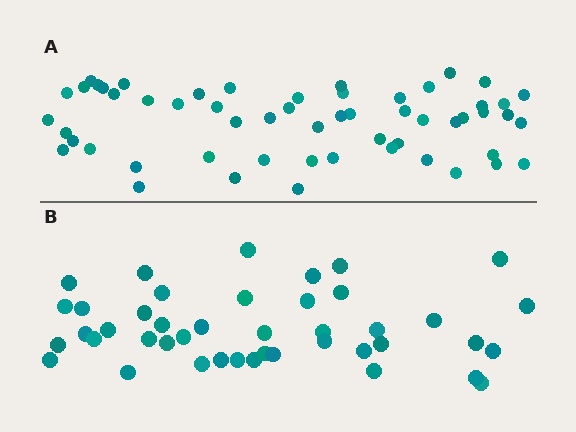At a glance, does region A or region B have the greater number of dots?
Region A (the top region) has more dots.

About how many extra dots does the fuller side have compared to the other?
Region A has approximately 15 more dots than region B.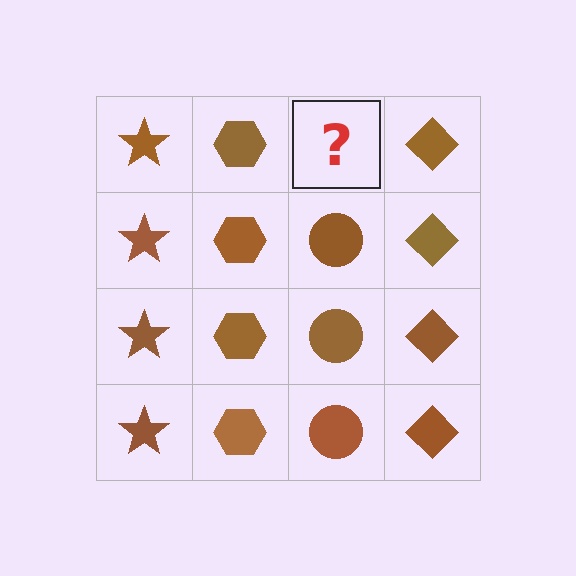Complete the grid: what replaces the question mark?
The question mark should be replaced with a brown circle.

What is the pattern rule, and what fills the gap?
The rule is that each column has a consistent shape. The gap should be filled with a brown circle.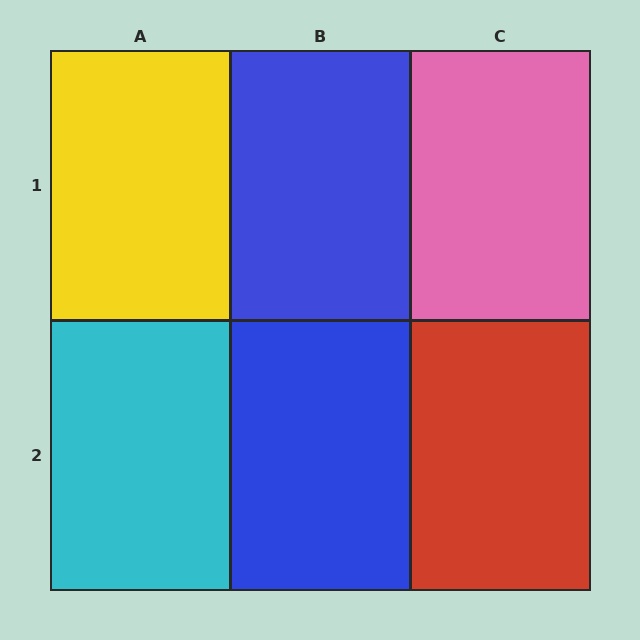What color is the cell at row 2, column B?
Blue.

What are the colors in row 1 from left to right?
Yellow, blue, pink.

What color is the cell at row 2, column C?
Red.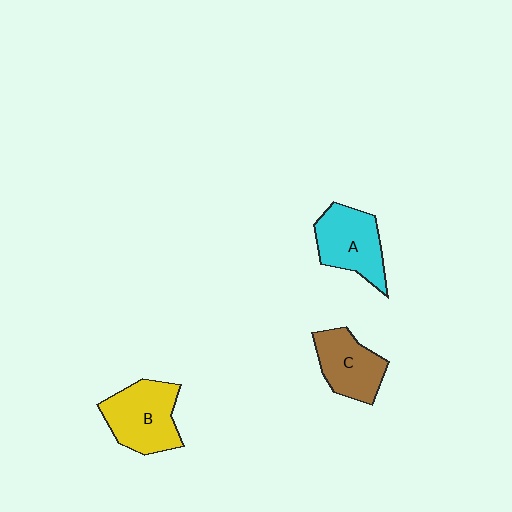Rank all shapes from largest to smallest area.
From largest to smallest: B (yellow), A (cyan), C (brown).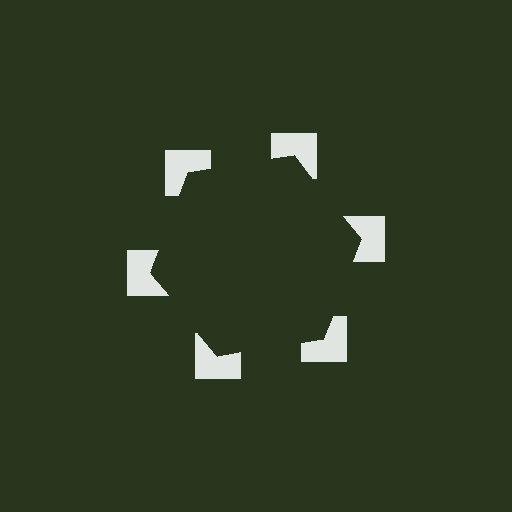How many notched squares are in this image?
There are 6 — one at each vertex of the illusory hexagon.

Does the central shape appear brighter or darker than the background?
It typically appears slightly darker than the background, even though no actual brightness change is drawn.